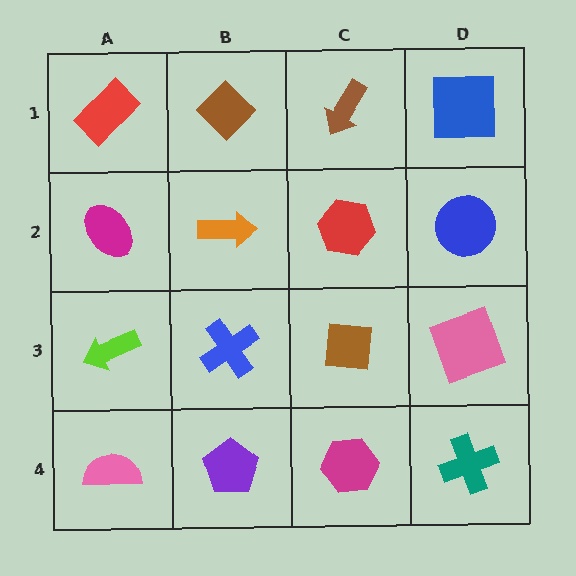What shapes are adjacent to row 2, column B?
A brown diamond (row 1, column B), a blue cross (row 3, column B), a magenta ellipse (row 2, column A), a red hexagon (row 2, column C).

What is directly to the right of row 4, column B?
A magenta hexagon.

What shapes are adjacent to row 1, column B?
An orange arrow (row 2, column B), a red rectangle (row 1, column A), a brown arrow (row 1, column C).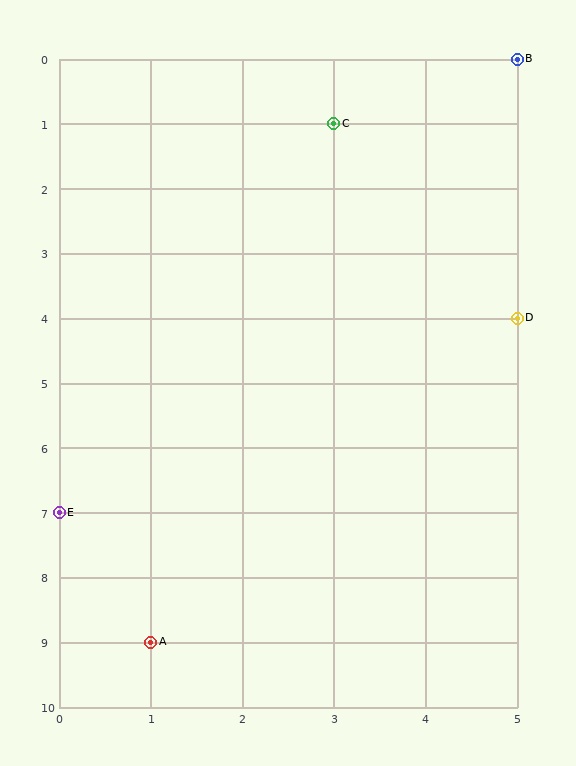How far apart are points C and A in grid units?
Points C and A are 2 columns and 8 rows apart (about 8.2 grid units diagonally).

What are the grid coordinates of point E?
Point E is at grid coordinates (0, 7).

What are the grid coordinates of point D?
Point D is at grid coordinates (5, 4).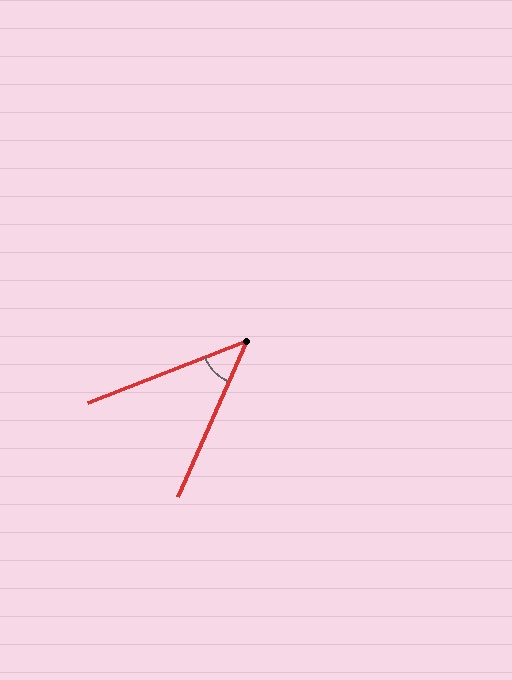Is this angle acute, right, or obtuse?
It is acute.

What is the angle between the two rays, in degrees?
Approximately 45 degrees.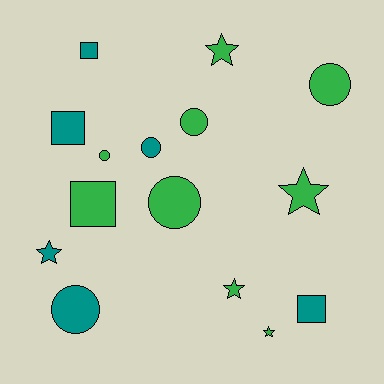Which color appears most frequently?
Green, with 9 objects.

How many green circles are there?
There are 4 green circles.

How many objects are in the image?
There are 15 objects.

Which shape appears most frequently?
Circle, with 6 objects.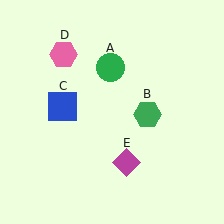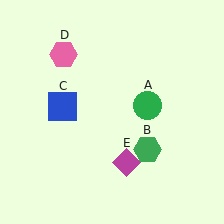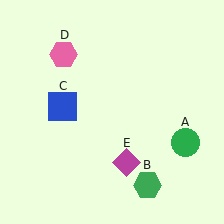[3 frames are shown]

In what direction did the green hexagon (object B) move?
The green hexagon (object B) moved down.